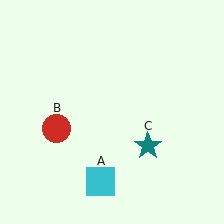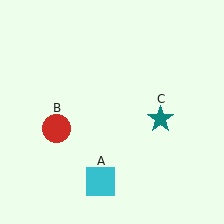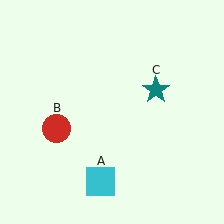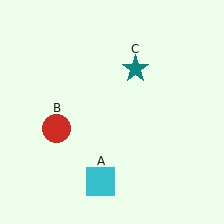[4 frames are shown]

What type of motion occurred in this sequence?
The teal star (object C) rotated counterclockwise around the center of the scene.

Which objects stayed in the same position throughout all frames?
Cyan square (object A) and red circle (object B) remained stationary.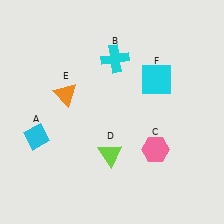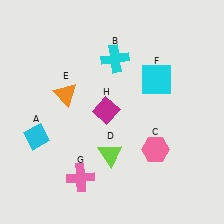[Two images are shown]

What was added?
A pink cross (G), a magenta diamond (H) were added in Image 2.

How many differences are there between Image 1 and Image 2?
There are 2 differences between the two images.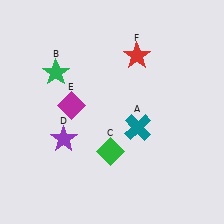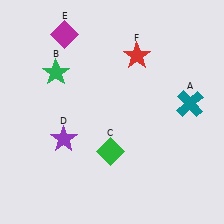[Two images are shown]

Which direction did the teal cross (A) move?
The teal cross (A) moved right.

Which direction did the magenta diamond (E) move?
The magenta diamond (E) moved up.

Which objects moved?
The objects that moved are: the teal cross (A), the magenta diamond (E).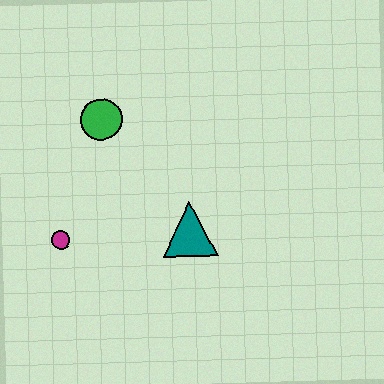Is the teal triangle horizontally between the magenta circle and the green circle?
No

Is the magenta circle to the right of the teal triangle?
No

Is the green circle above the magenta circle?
Yes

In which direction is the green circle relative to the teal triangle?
The green circle is above the teal triangle.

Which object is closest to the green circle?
The magenta circle is closest to the green circle.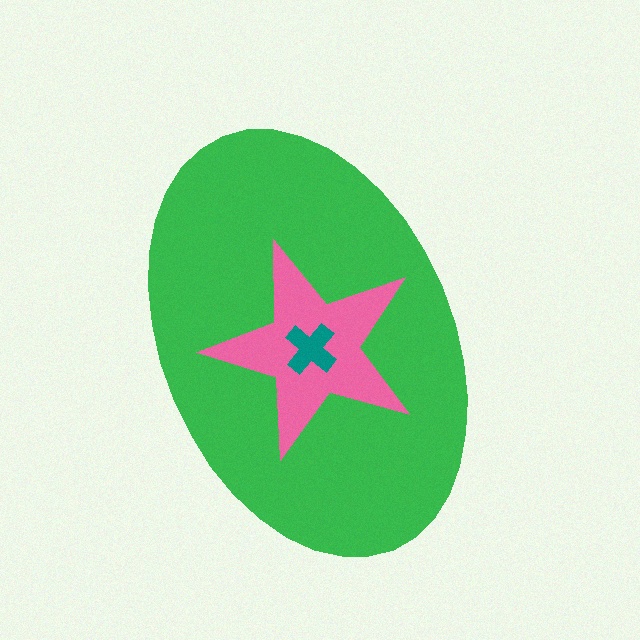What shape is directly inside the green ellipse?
The pink star.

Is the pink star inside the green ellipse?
Yes.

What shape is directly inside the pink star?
The teal cross.